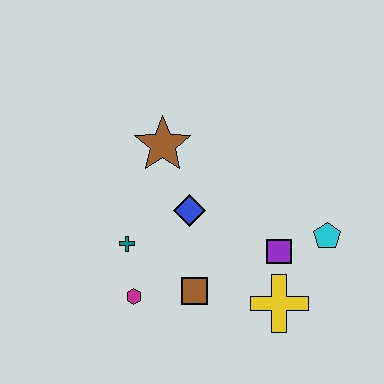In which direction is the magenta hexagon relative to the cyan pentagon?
The magenta hexagon is to the left of the cyan pentagon.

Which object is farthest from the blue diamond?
The cyan pentagon is farthest from the blue diamond.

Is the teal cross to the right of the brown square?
No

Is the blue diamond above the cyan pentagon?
Yes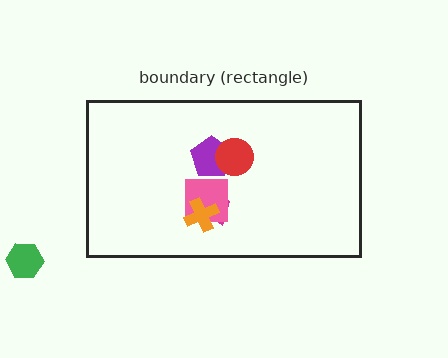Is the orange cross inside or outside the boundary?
Inside.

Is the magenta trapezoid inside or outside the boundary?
Inside.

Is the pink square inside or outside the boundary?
Inside.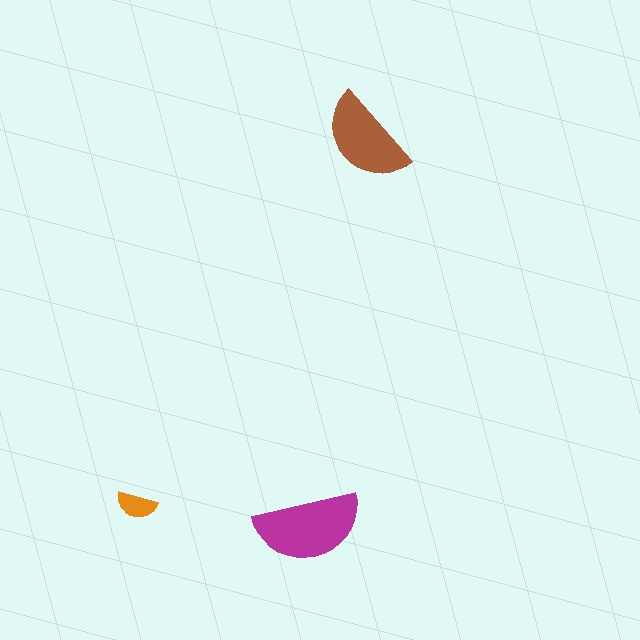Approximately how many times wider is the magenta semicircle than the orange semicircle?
About 2.5 times wider.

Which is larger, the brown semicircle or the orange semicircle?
The brown one.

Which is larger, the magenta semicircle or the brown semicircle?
The magenta one.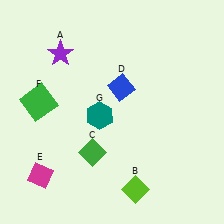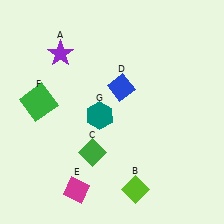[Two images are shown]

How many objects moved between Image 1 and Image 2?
1 object moved between the two images.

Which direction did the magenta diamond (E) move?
The magenta diamond (E) moved right.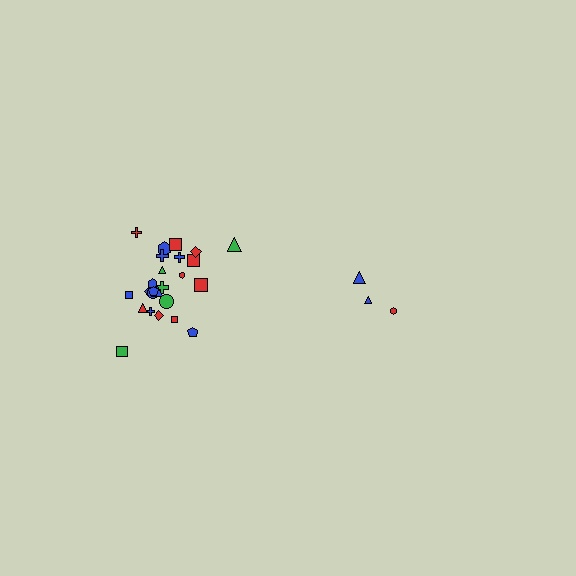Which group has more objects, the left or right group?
The left group.